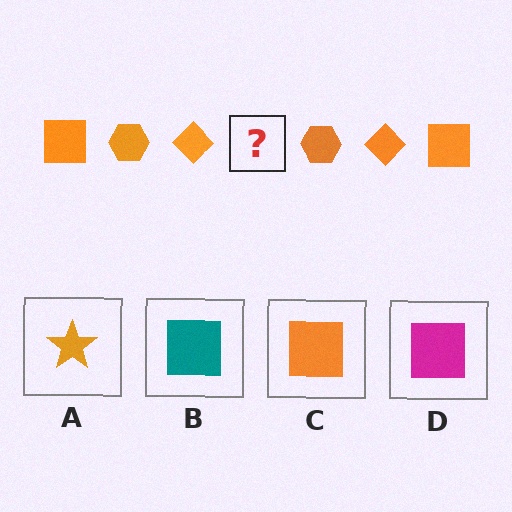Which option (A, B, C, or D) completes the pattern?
C.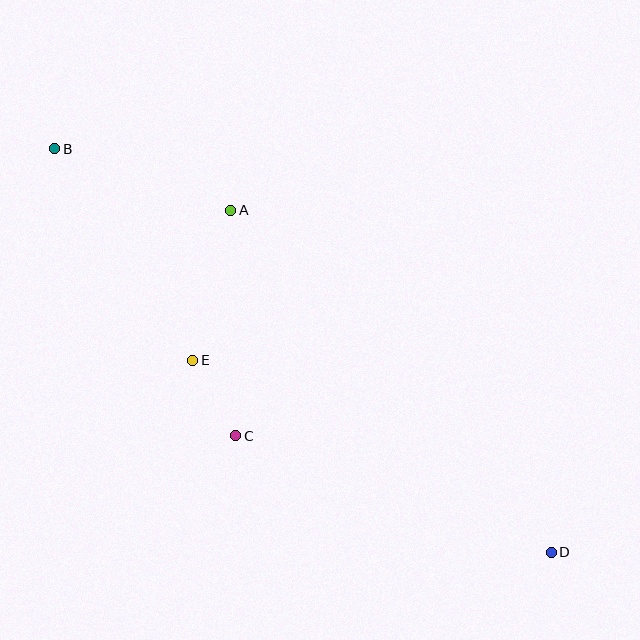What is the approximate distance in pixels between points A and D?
The distance between A and D is approximately 469 pixels.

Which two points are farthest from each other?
Points B and D are farthest from each other.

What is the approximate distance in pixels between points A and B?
The distance between A and B is approximately 186 pixels.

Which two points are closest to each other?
Points C and E are closest to each other.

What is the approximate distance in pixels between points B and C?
The distance between B and C is approximately 339 pixels.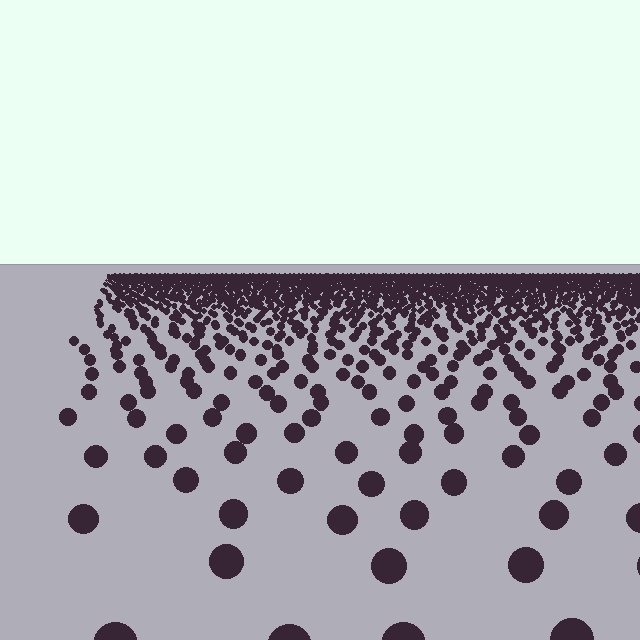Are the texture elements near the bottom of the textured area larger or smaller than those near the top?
Larger. Near the bottom, elements are closer to the viewer and appear at a bigger on-screen size.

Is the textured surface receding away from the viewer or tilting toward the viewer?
The surface is receding away from the viewer. Texture elements get smaller and denser toward the top.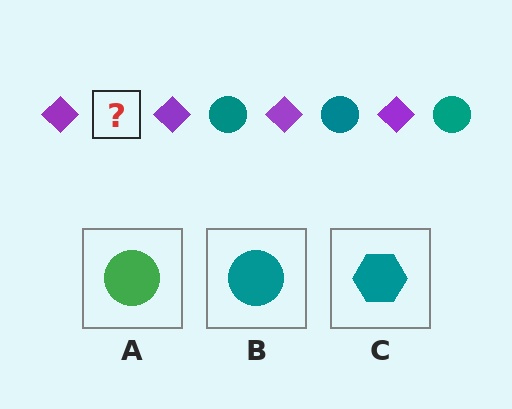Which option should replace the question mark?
Option B.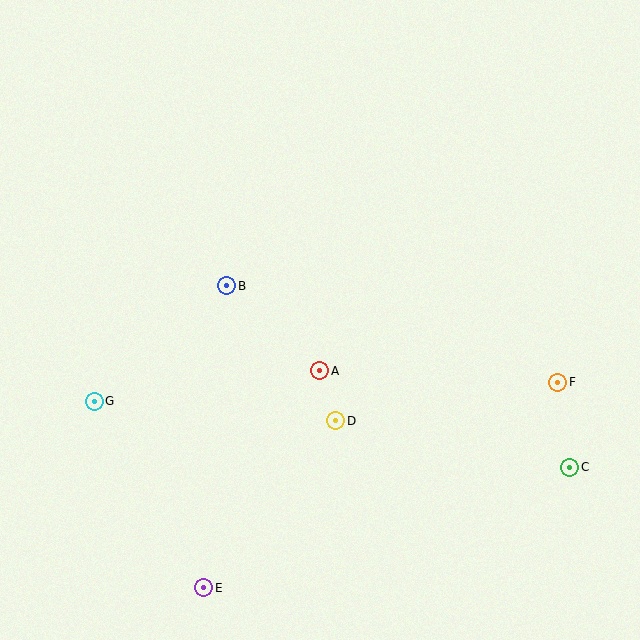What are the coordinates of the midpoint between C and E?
The midpoint between C and E is at (387, 528).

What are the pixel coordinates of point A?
Point A is at (320, 371).